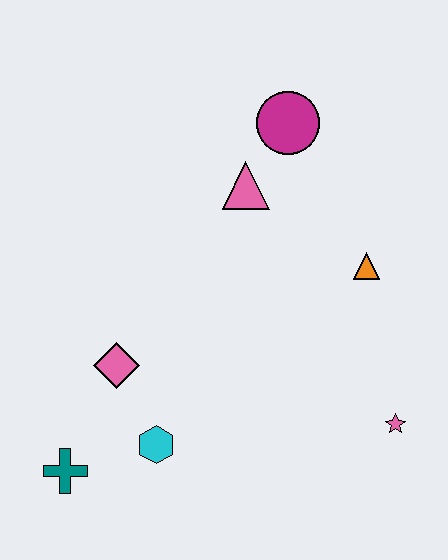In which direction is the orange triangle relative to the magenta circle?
The orange triangle is below the magenta circle.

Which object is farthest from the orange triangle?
The teal cross is farthest from the orange triangle.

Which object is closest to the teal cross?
The cyan hexagon is closest to the teal cross.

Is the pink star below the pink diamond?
Yes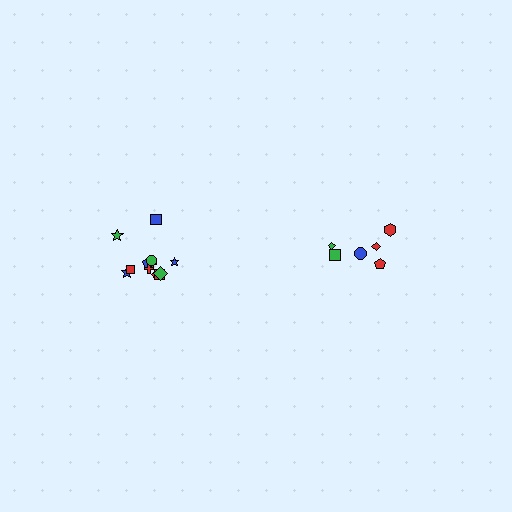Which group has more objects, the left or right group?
The left group.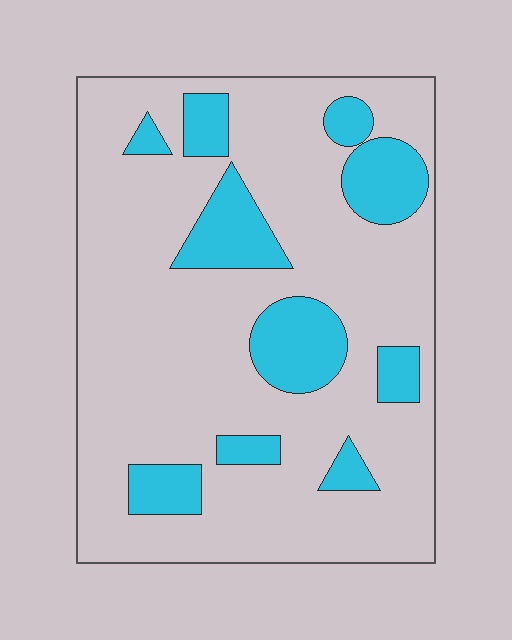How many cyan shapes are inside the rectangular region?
10.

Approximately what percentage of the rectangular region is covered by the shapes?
Approximately 20%.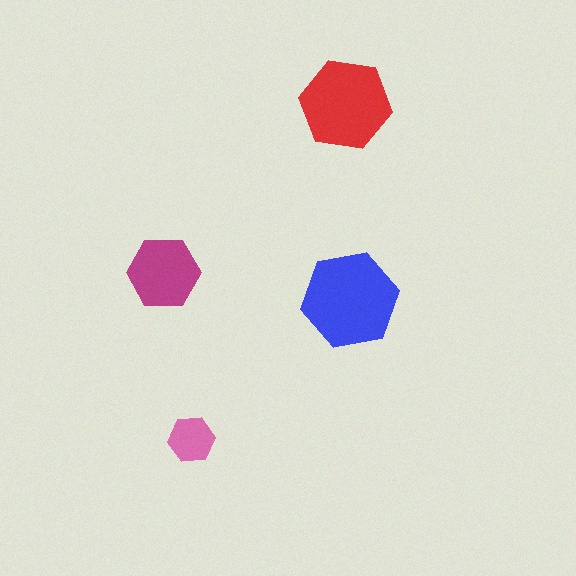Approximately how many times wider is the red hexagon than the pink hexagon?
About 2 times wider.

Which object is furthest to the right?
The blue hexagon is rightmost.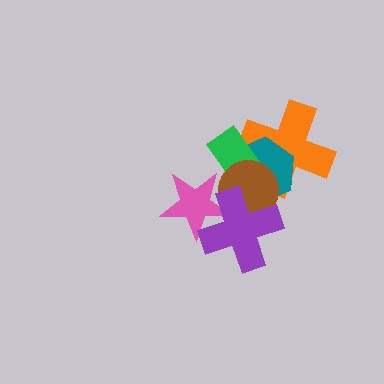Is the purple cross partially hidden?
No, no other shape covers it.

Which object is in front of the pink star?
The purple cross is in front of the pink star.